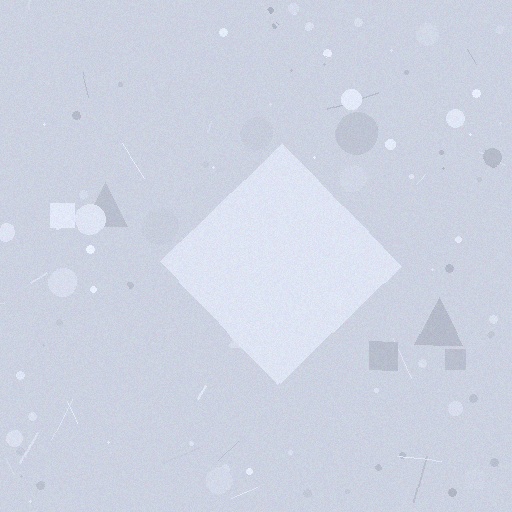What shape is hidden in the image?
A diamond is hidden in the image.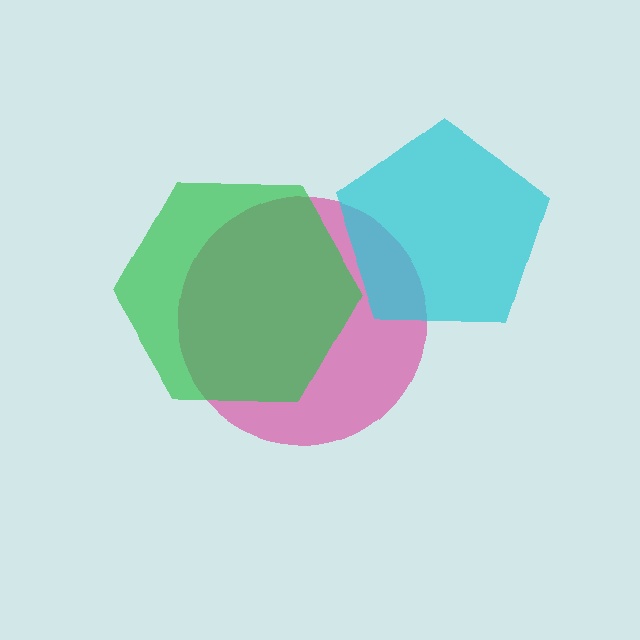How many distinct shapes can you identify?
There are 3 distinct shapes: a pink circle, a green hexagon, a cyan pentagon.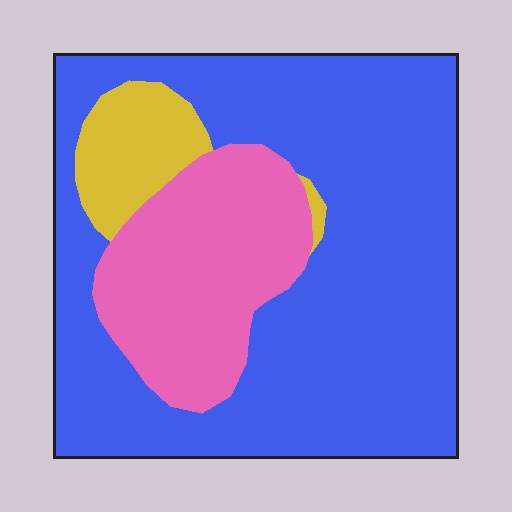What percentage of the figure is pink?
Pink covers about 25% of the figure.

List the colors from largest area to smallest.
From largest to smallest: blue, pink, yellow.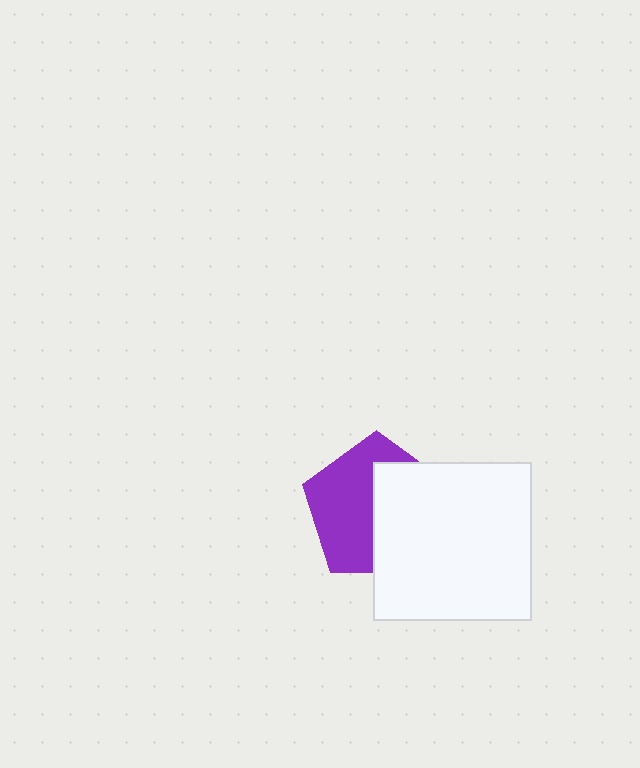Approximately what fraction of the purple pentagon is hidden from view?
Roughly 48% of the purple pentagon is hidden behind the white square.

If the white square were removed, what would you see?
You would see the complete purple pentagon.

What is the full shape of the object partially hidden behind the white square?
The partially hidden object is a purple pentagon.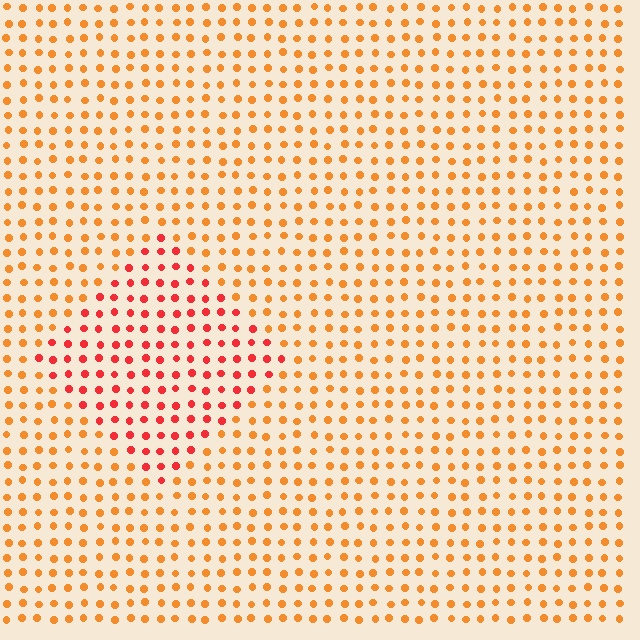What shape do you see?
I see a diamond.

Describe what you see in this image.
The image is filled with small orange elements in a uniform arrangement. A diamond-shaped region is visible where the elements are tinted to a slightly different hue, forming a subtle color boundary.